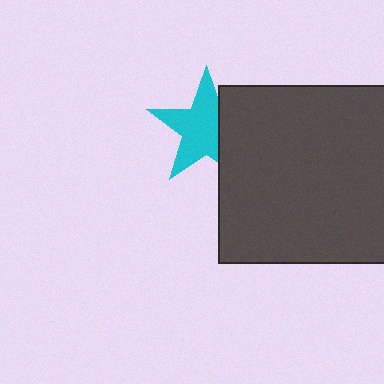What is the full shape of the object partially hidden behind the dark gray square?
The partially hidden object is a cyan star.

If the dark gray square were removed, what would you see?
You would see the complete cyan star.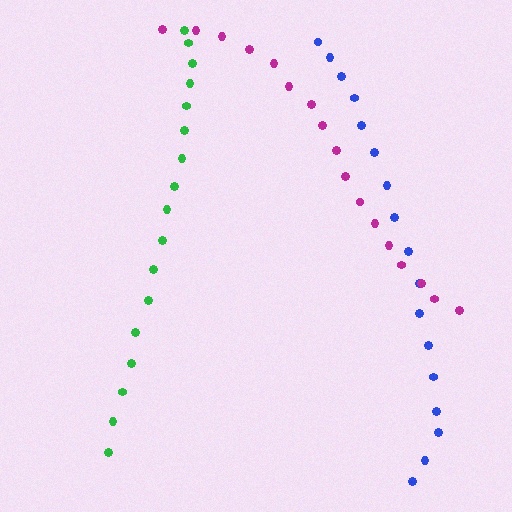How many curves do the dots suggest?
There are 3 distinct paths.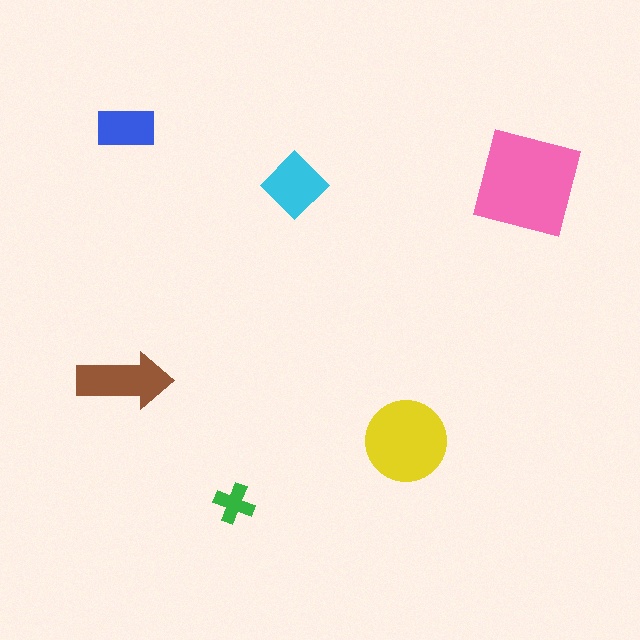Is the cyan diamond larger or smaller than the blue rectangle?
Larger.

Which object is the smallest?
The green cross.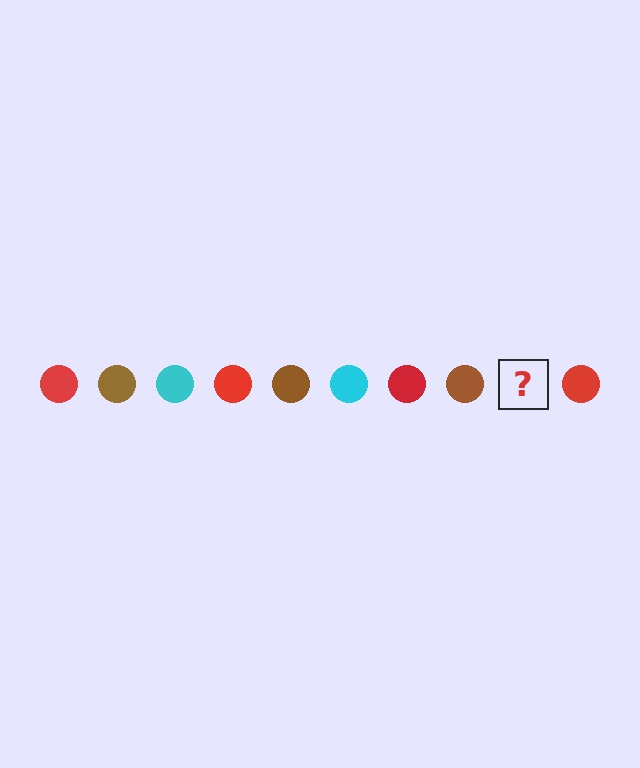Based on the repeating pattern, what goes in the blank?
The blank should be a cyan circle.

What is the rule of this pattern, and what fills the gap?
The rule is that the pattern cycles through red, brown, cyan circles. The gap should be filled with a cyan circle.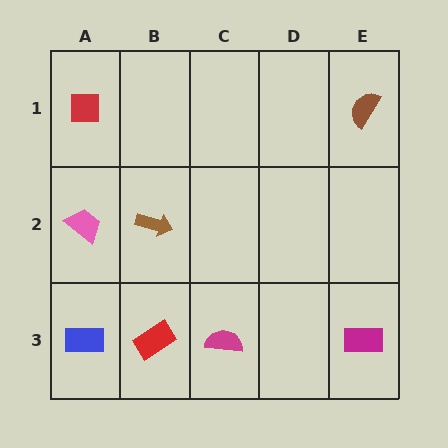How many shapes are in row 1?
2 shapes.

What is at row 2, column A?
A pink trapezoid.